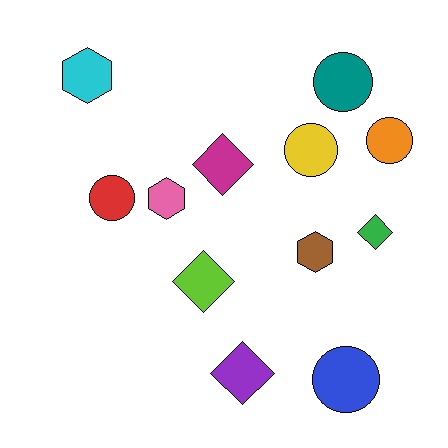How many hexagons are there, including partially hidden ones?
There are 3 hexagons.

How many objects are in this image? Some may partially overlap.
There are 12 objects.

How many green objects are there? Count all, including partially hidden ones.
There is 1 green object.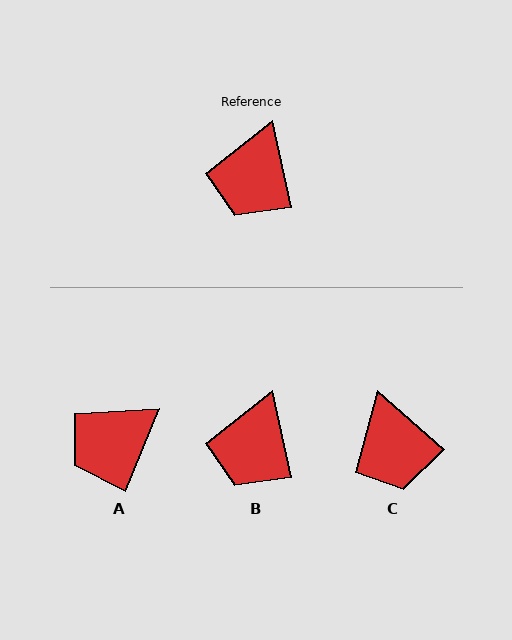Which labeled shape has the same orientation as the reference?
B.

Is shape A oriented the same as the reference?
No, it is off by about 35 degrees.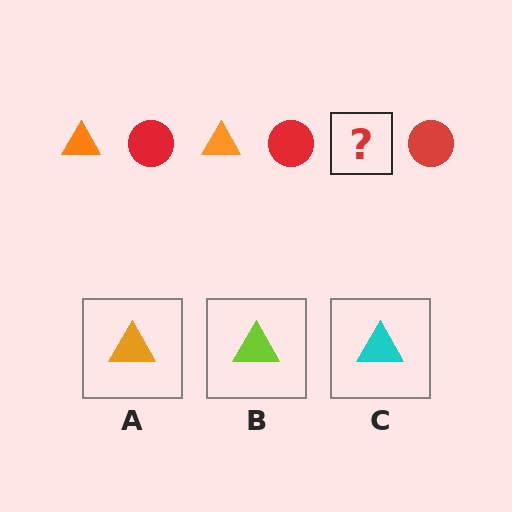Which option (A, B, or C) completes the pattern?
A.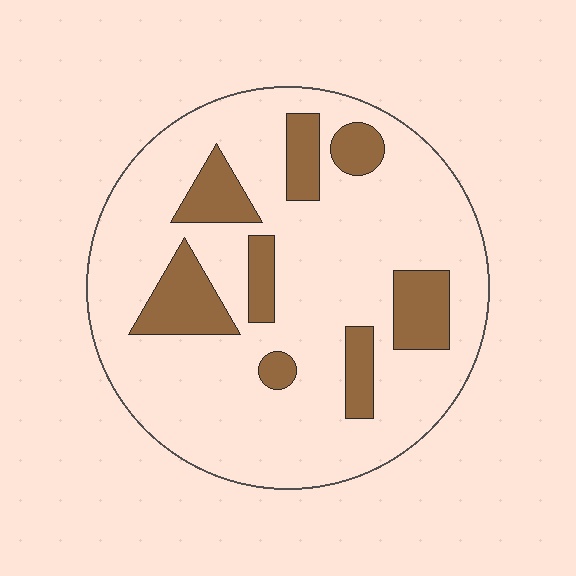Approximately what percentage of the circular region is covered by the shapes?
Approximately 20%.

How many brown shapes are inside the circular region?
8.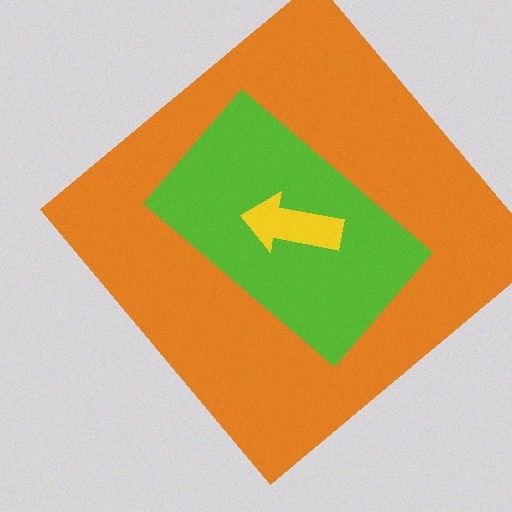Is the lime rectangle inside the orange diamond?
Yes.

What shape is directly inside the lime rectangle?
The yellow arrow.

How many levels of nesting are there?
3.